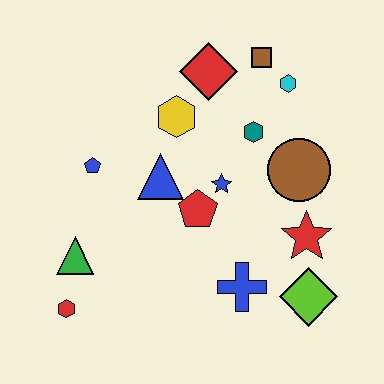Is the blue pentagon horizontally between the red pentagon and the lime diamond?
No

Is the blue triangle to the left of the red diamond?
Yes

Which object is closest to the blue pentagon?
The blue triangle is closest to the blue pentagon.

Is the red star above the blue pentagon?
No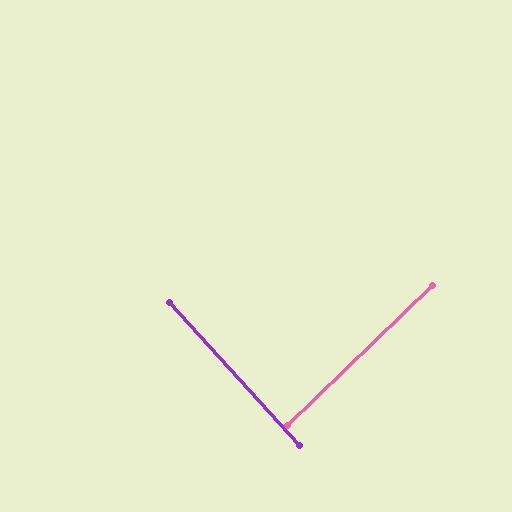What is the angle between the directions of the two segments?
Approximately 88 degrees.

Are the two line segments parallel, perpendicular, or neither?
Perpendicular — they meet at approximately 88°.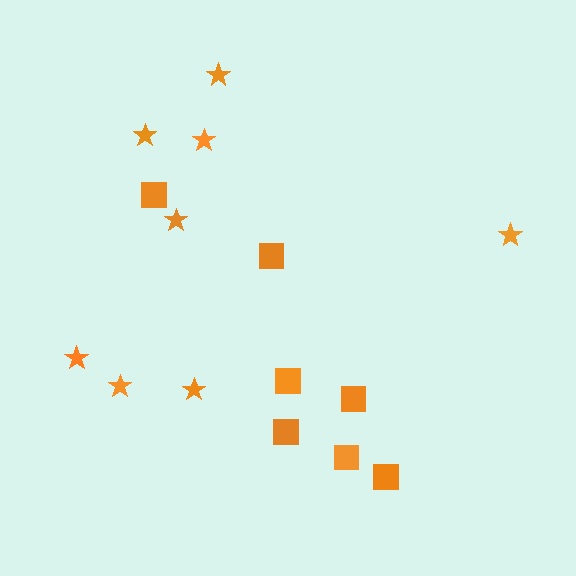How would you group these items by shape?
There are 2 groups: one group of stars (8) and one group of squares (7).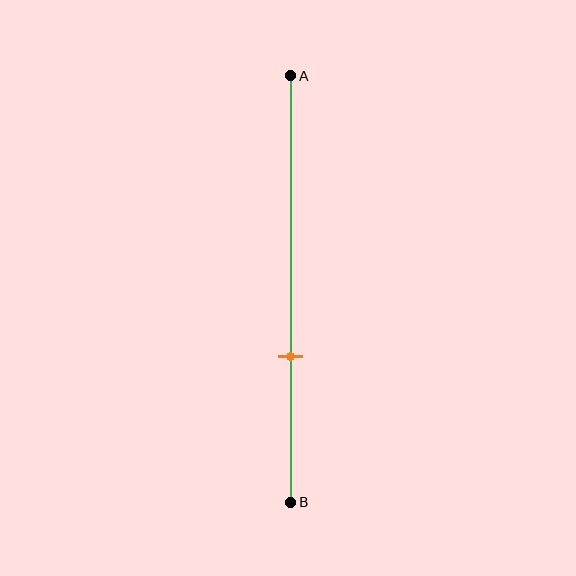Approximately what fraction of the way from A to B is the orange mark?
The orange mark is approximately 65% of the way from A to B.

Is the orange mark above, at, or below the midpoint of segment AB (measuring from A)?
The orange mark is below the midpoint of segment AB.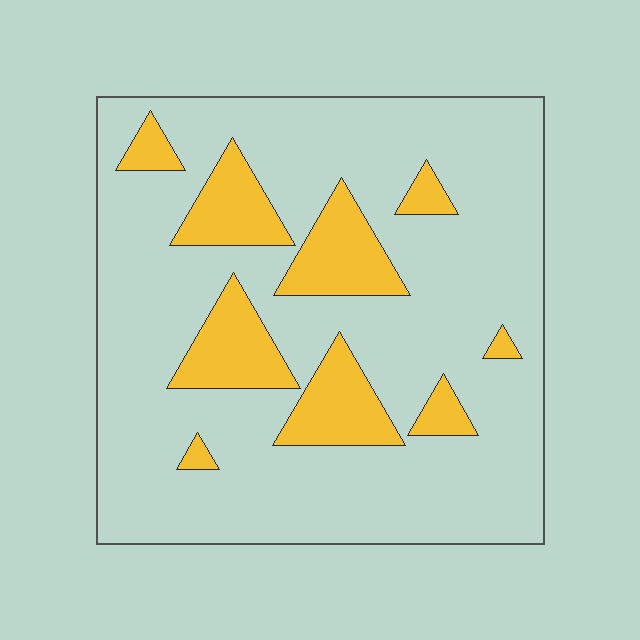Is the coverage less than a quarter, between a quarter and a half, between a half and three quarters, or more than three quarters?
Less than a quarter.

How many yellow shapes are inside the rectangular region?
9.